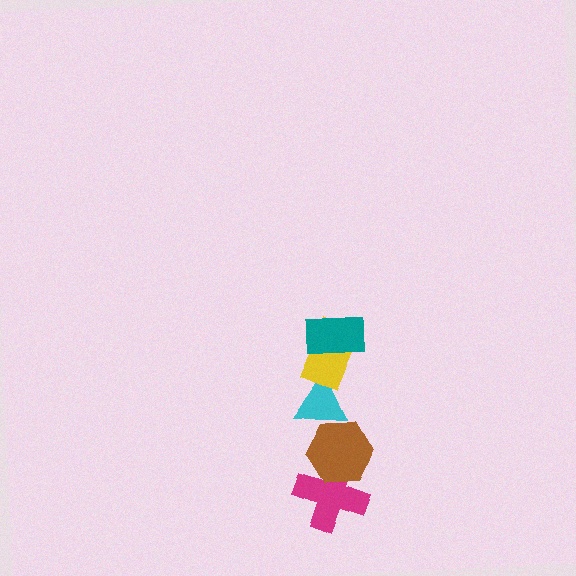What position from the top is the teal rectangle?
The teal rectangle is 1st from the top.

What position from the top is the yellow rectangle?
The yellow rectangle is 2nd from the top.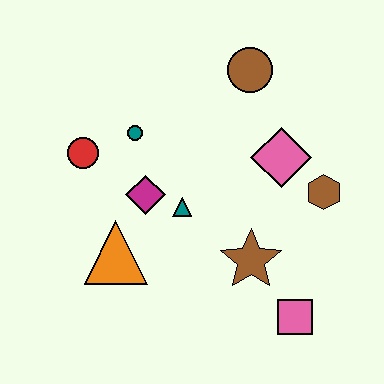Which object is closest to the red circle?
The teal circle is closest to the red circle.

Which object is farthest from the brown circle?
The pink square is farthest from the brown circle.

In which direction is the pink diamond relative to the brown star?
The pink diamond is above the brown star.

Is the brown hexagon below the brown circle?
Yes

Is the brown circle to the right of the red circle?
Yes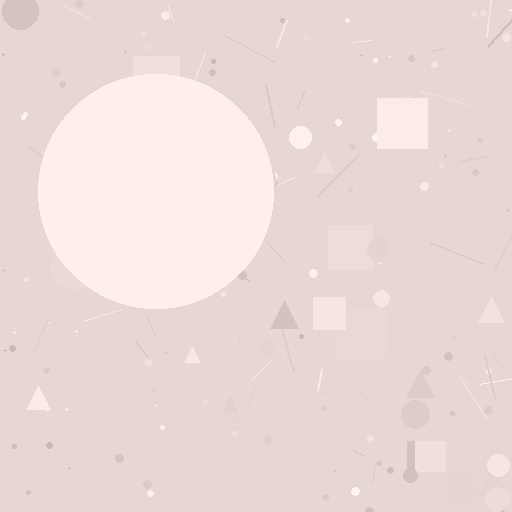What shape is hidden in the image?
A circle is hidden in the image.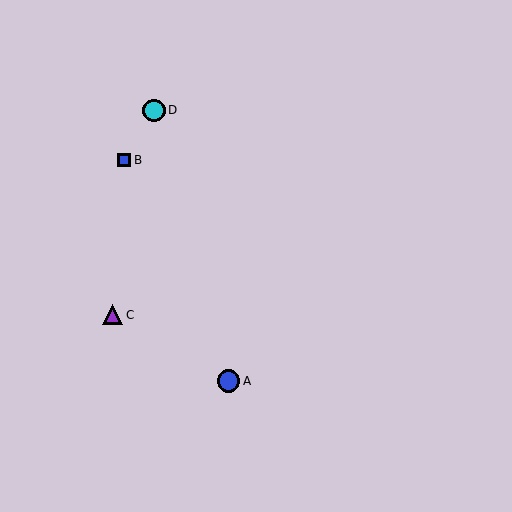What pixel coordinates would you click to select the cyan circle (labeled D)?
Click at (154, 110) to select the cyan circle D.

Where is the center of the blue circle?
The center of the blue circle is at (229, 381).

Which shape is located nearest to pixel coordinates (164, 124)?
The cyan circle (labeled D) at (154, 110) is nearest to that location.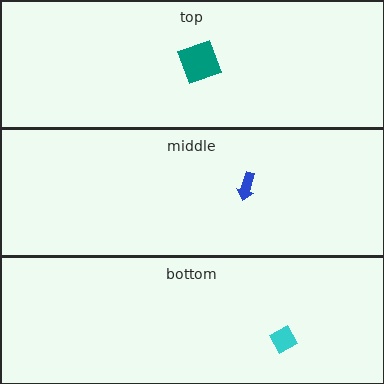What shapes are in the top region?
The teal square.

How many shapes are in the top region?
1.